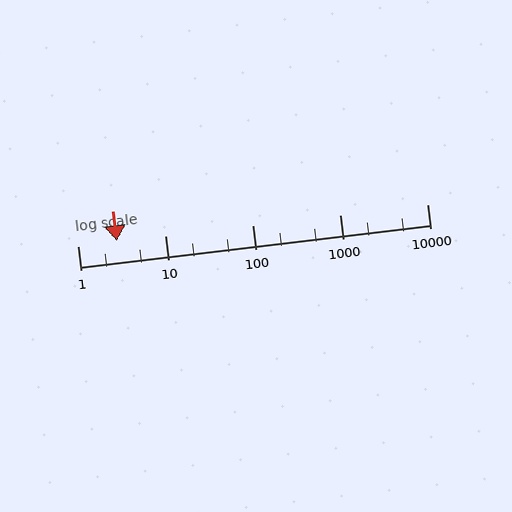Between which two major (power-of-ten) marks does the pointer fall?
The pointer is between 1 and 10.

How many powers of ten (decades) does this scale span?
The scale spans 4 decades, from 1 to 10000.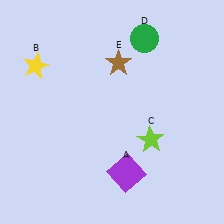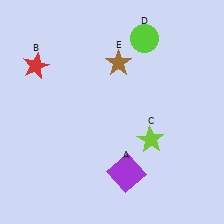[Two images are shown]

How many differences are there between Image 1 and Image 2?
There are 2 differences between the two images.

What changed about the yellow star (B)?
In Image 1, B is yellow. In Image 2, it changed to red.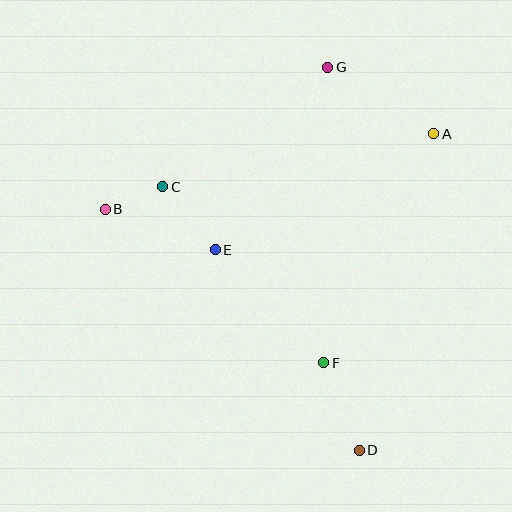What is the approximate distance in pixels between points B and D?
The distance between B and D is approximately 350 pixels.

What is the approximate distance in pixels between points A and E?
The distance between A and E is approximately 247 pixels.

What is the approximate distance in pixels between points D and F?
The distance between D and F is approximately 94 pixels.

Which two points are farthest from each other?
Points D and G are farthest from each other.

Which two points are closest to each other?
Points B and C are closest to each other.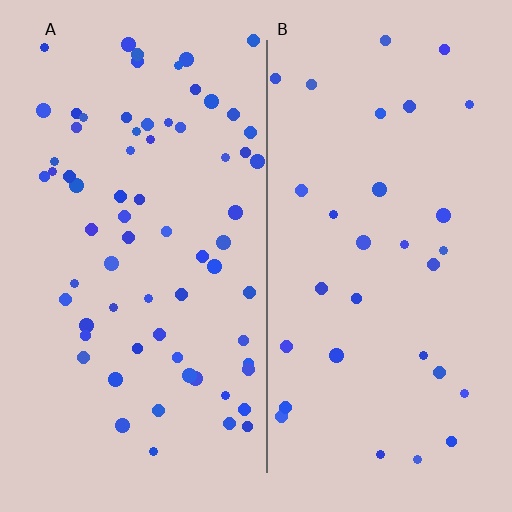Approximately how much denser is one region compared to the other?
Approximately 2.2× — region A over region B.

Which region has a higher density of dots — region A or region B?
A (the left).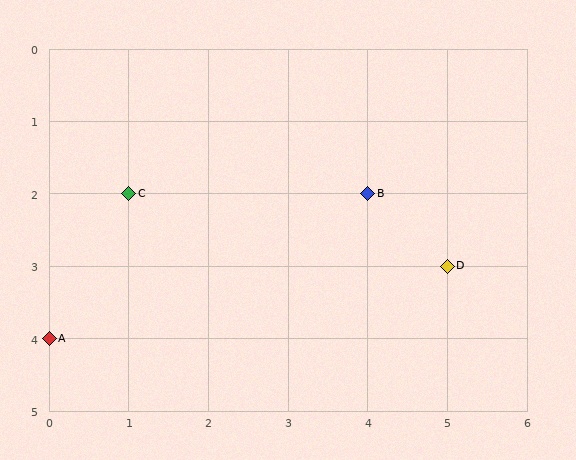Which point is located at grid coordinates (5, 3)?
Point D is at (5, 3).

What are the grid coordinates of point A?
Point A is at grid coordinates (0, 4).